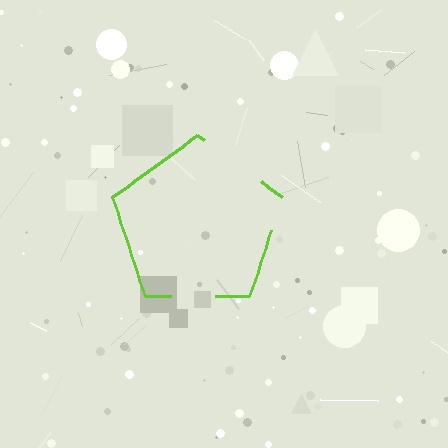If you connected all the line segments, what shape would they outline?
They would outline a pentagon.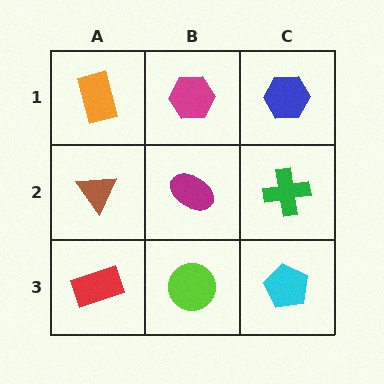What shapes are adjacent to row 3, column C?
A green cross (row 2, column C), a lime circle (row 3, column B).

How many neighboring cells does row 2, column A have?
3.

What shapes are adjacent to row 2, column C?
A blue hexagon (row 1, column C), a cyan pentagon (row 3, column C), a magenta ellipse (row 2, column B).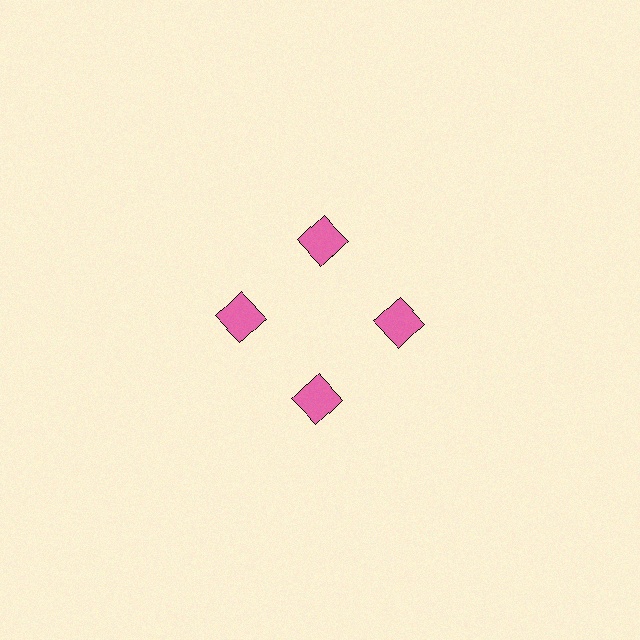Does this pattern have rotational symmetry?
Yes, this pattern has 4-fold rotational symmetry. It looks the same after rotating 90 degrees around the center.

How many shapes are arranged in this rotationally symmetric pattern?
There are 4 shapes, arranged in 4 groups of 1.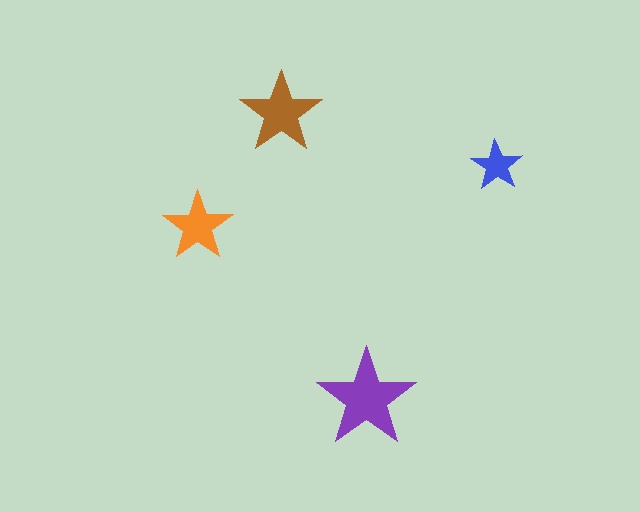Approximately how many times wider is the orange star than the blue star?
About 1.5 times wider.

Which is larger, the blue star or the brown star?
The brown one.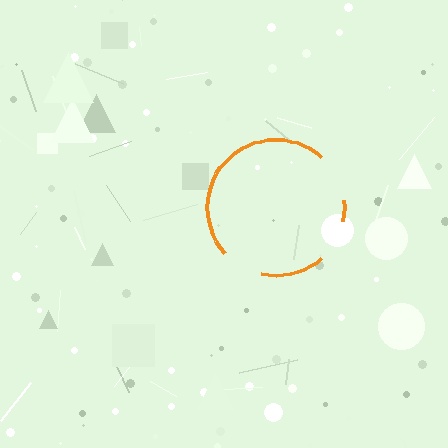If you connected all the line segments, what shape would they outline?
They would outline a circle.